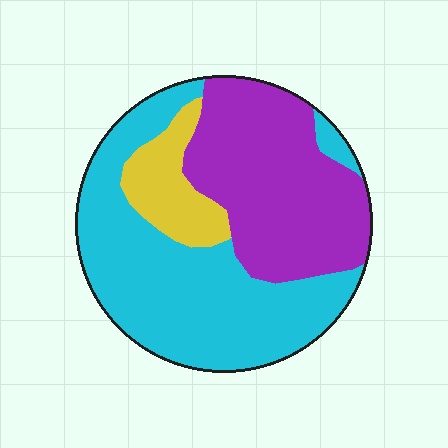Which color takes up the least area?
Yellow, at roughly 10%.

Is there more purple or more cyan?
Cyan.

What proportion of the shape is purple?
Purple covers roughly 40% of the shape.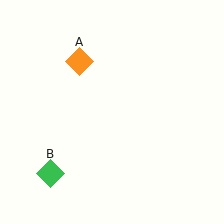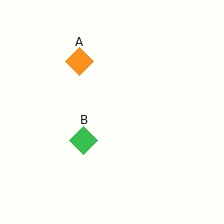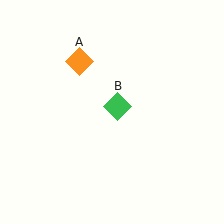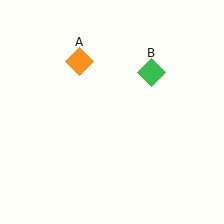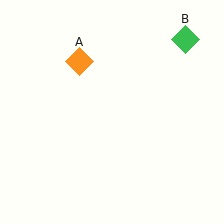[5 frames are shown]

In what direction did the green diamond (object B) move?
The green diamond (object B) moved up and to the right.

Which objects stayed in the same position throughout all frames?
Orange diamond (object A) remained stationary.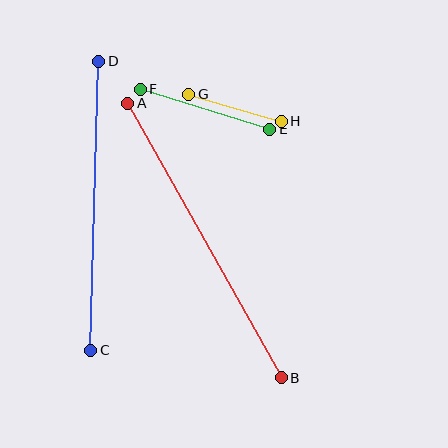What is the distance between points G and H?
The distance is approximately 96 pixels.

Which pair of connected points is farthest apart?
Points A and B are farthest apart.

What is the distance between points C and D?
The distance is approximately 289 pixels.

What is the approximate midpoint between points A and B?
The midpoint is at approximately (204, 241) pixels.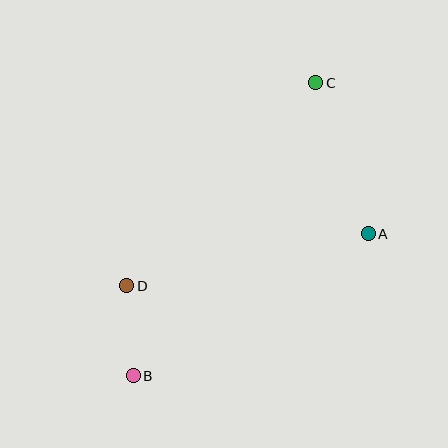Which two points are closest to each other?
Points B and D are closest to each other.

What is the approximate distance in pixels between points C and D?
The distance between C and D is approximately 277 pixels.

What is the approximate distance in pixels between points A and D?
The distance between A and D is approximately 247 pixels.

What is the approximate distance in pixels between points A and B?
The distance between A and B is approximately 274 pixels.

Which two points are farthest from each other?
Points B and C are farthest from each other.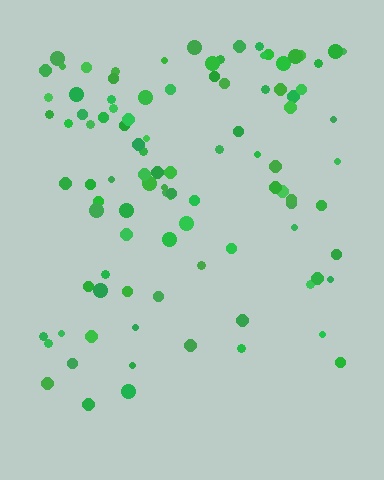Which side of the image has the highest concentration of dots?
The top.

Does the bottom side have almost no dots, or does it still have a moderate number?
Still a moderate number, just noticeably fewer than the top.